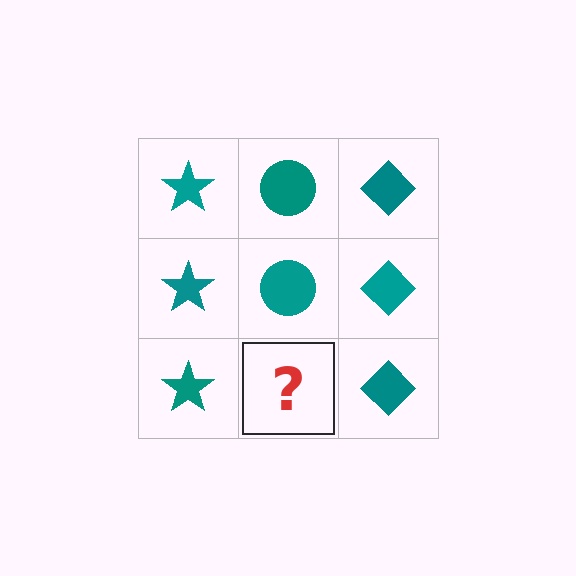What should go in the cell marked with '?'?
The missing cell should contain a teal circle.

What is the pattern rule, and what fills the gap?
The rule is that each column has a consistent shape. The gap should be filled with a teal circle.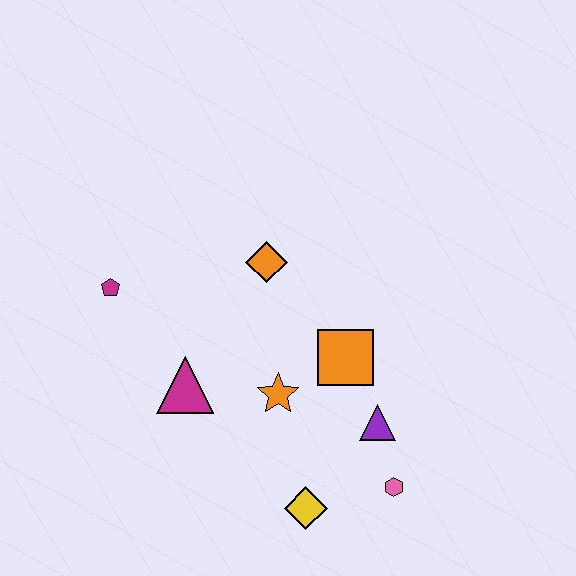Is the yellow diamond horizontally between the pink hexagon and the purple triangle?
No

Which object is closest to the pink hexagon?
The purple triangle is closest to the pink hexagon.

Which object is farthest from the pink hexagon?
The magenta pentagon is farthest from the pink hexagon.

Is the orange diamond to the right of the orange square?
No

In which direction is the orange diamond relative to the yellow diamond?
The orange diamond is above the yellow diamond.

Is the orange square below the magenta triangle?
No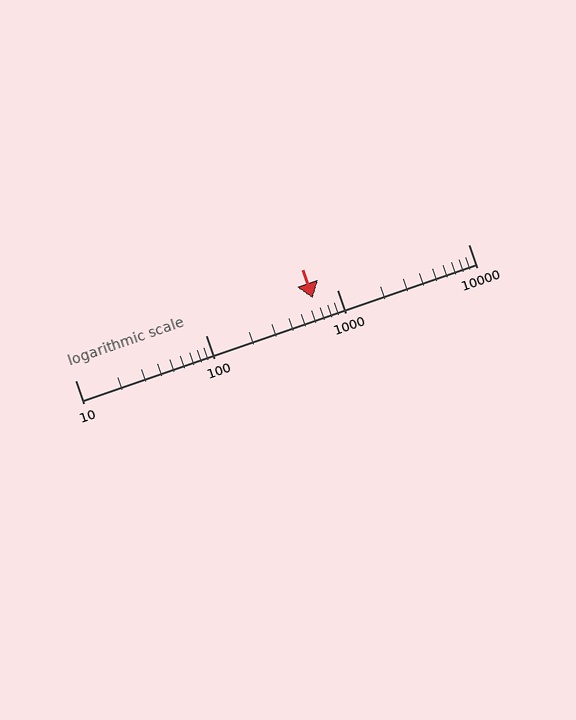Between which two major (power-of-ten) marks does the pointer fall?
The pointer is between 100 and 1000.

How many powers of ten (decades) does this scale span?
The scale spans 3 decades, from 10 to 10000.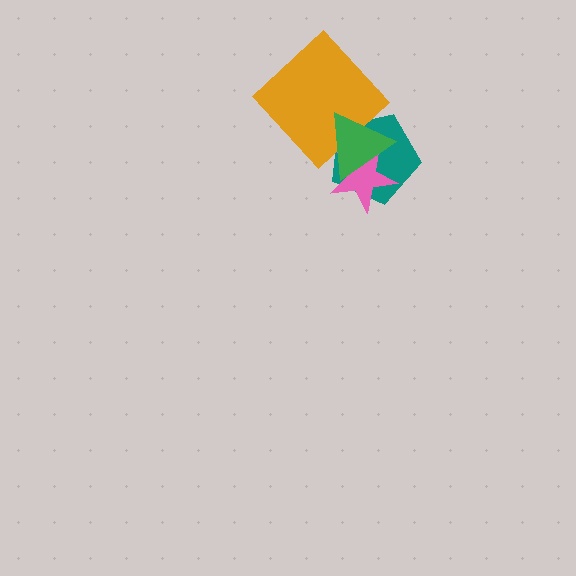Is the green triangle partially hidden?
No, no other shape covers it.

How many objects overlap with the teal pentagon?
3 objects overlap with the teal pentagon.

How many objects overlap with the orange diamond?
2 objects overlap with the orange diamond.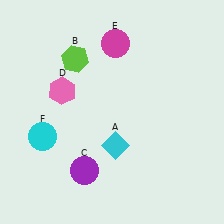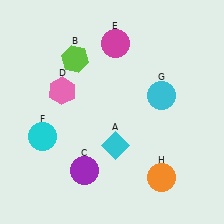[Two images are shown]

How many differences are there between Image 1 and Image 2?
There are 2 differences between the two images.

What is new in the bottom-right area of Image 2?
An orange circle (H) was added in the bottom-right area of Image 2.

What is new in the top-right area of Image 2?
A cyan circle (G) was added in the top-right area of Image 2.